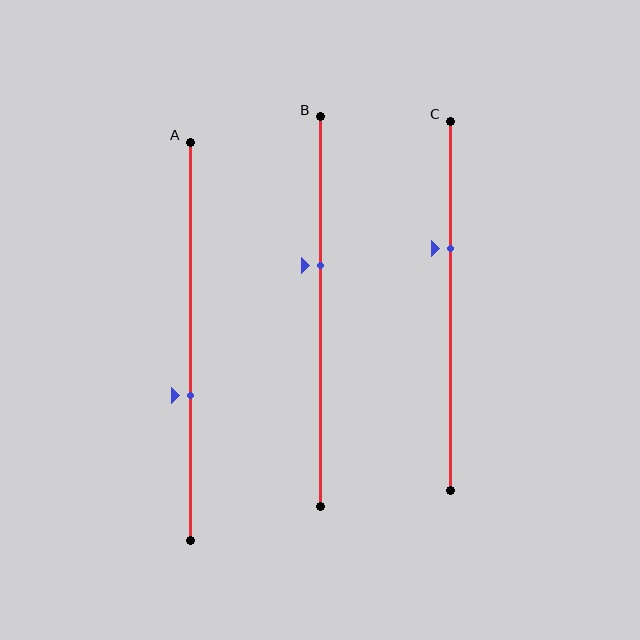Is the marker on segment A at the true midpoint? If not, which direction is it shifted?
No, the marker on segment A is shifted downward by about 14% of the segment length.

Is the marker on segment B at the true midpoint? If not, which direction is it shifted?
No, the marker on segment B is shifted upward by about 12% of the segment length.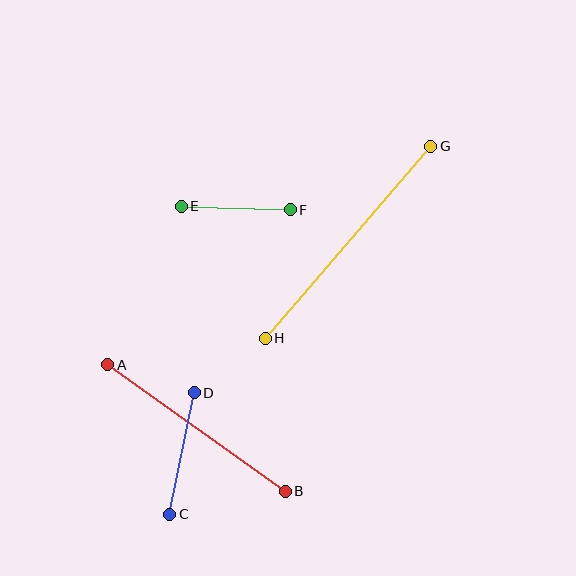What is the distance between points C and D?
The distance is approximately 124 pixels.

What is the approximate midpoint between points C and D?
The midpoint is at approximately (182, 453) pixels.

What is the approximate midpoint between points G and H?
The midpoint is at approximately (348, 242) pixels.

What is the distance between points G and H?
The distance is approximately 254 pixels.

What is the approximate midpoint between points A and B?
The midpoint is at approximately (196, 428) pixels.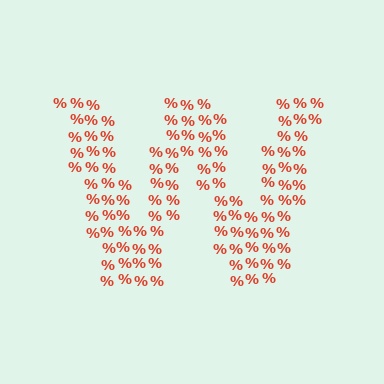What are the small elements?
The small elements are percent signs.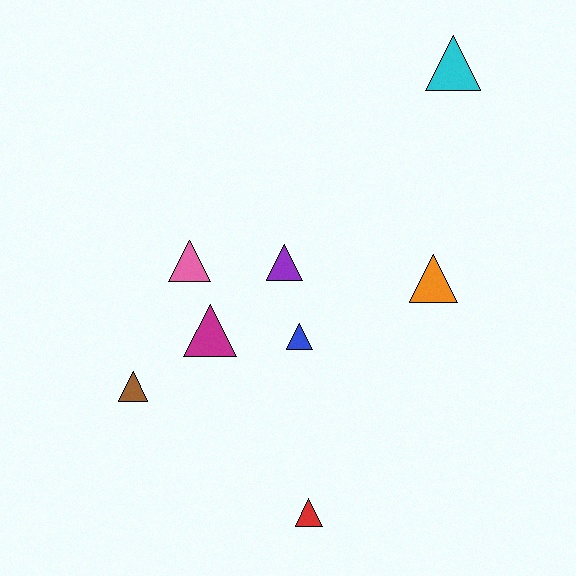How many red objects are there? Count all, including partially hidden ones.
There is 1 red object.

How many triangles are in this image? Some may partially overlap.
There are 8 triangles.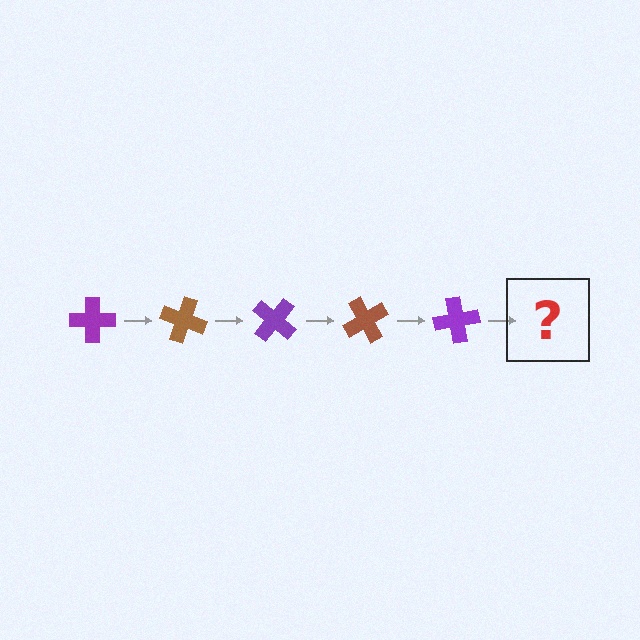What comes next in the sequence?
The next element should be a brown cross, rotated 100 degrees from the start.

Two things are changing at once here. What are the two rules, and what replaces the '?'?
The two rules are that it rotates 20 degrees each step and the color cycles through purple and brown. The '?' should be a brown cross, rotated 100 degrees from the start.